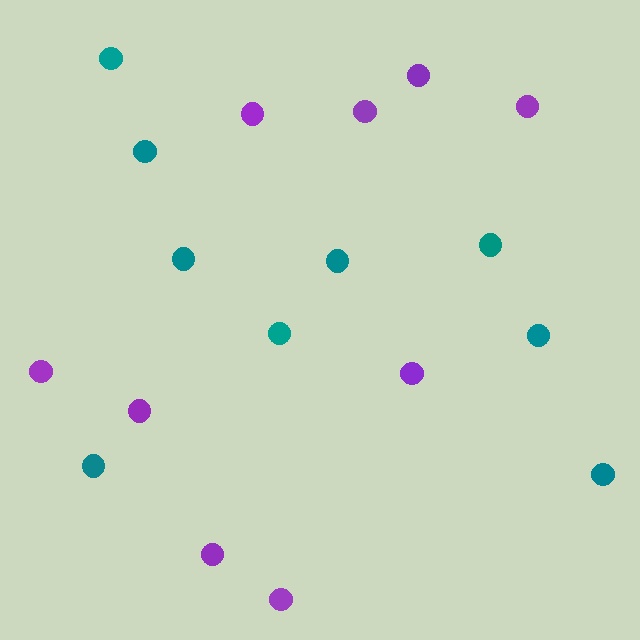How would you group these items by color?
There are 2 groups: one group of teal circles (9) and one group of purple circles (9).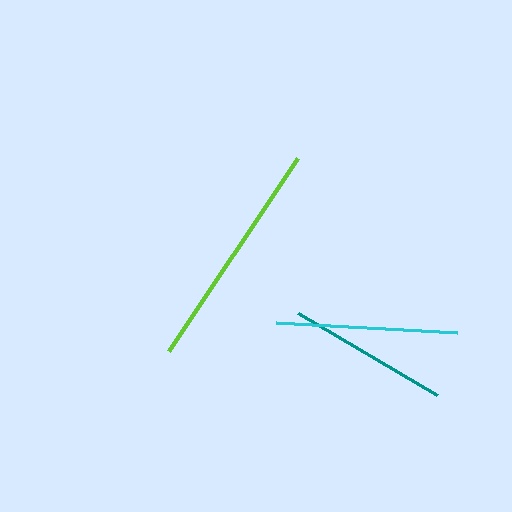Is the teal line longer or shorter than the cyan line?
The cyan line is longer than the teal line.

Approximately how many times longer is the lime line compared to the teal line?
The lime line is approximately 1.4 times the length of the teal line.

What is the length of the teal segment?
The teal segment is approximately 161 pixels long.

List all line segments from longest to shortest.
From longest to shortest: lime, cyan, teal.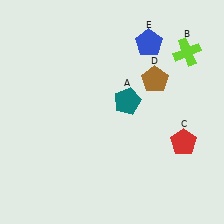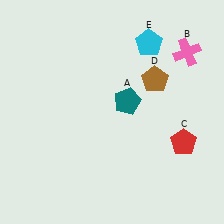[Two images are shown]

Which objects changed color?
B changed from lime to pink. E changed from blue to cyan.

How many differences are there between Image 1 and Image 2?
There are 2 differences between the two images.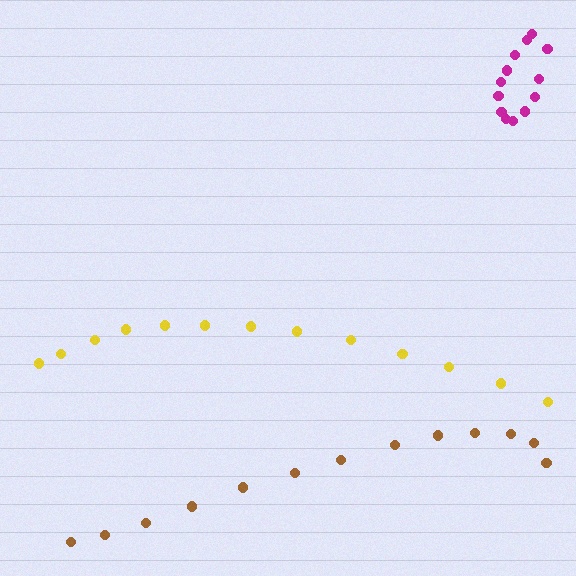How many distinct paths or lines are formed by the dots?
There are 3 distinct paths.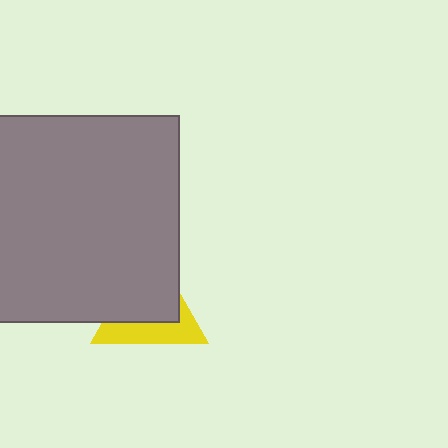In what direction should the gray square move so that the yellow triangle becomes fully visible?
The gray square should move toward the upper-left. That is the shortest direction to clear the overlap and leave the yellow triangle fully visible.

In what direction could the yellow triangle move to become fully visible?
The yellow triangle could move toward the lower-right. That would shift it out from behind the gray square entirely.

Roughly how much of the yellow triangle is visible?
A small part of it is visible (roughly 39%).